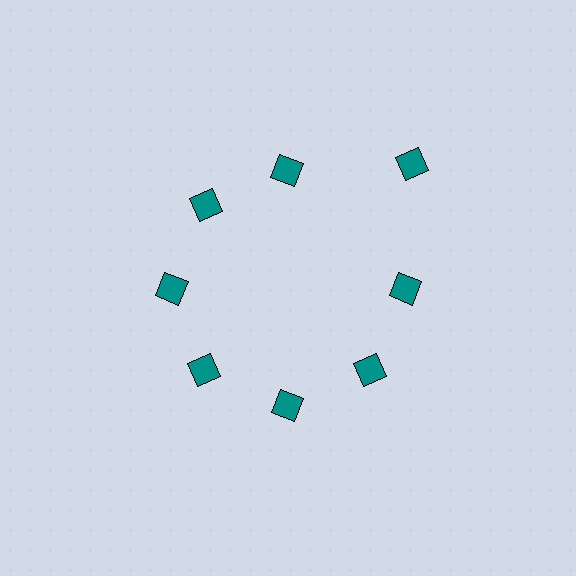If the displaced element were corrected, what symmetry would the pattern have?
It would have 8-fold rotational symmetry — the pattern would map onto itself every 45 degrees.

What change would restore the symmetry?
The symmetry would be restored by moving it inward, back onto the ring so that all 8 diamonds sit at equal angles and equal distance from the center.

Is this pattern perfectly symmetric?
No. The 8 teal diamonds are arranged in a ring, but one element near the 2 o'clock position is pushed outward from the center, breaking the 8-fold rotational symmetry.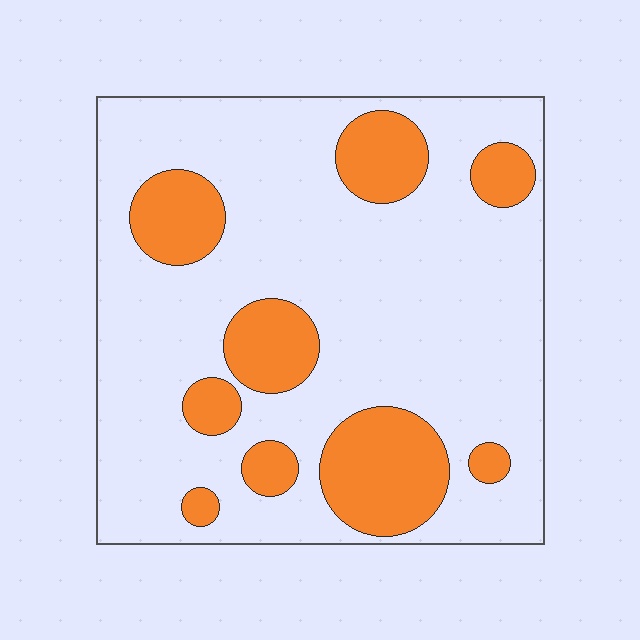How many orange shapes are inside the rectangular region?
9.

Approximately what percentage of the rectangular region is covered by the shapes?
Approximately 25%.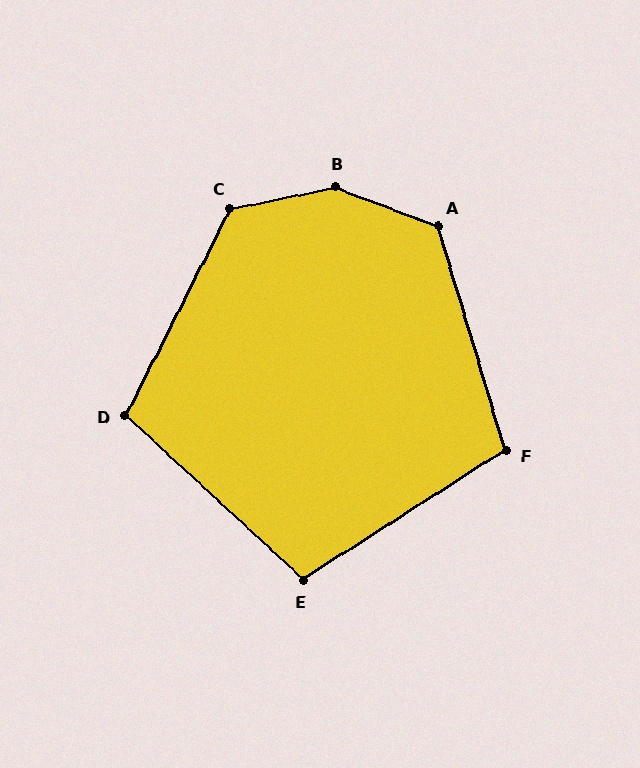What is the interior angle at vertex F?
Approximately 106 degrees (obtuse).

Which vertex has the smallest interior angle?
E, at approximately 104 degrees.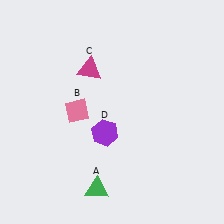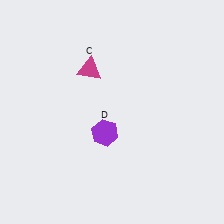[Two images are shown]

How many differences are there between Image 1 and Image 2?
There are 2 differences between the two images.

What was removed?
The pink diamond (B), the green triangle (A) were removed in Image 2.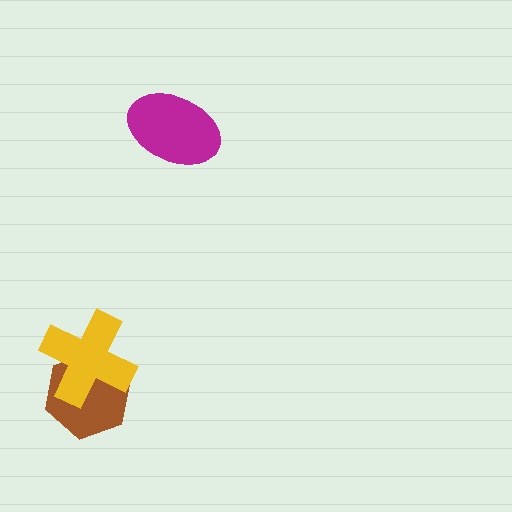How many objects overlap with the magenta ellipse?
0 objects overlap with the magenta ellipse.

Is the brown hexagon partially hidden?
Yes, it is partially covered by another shape.